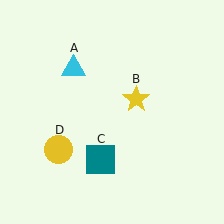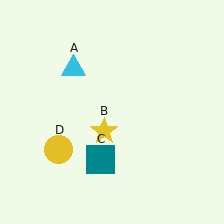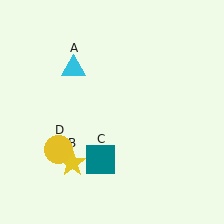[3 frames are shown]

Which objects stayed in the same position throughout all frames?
Cyan triangle (object A) and teal square (object C) and yellow circle (object D) remained stationary.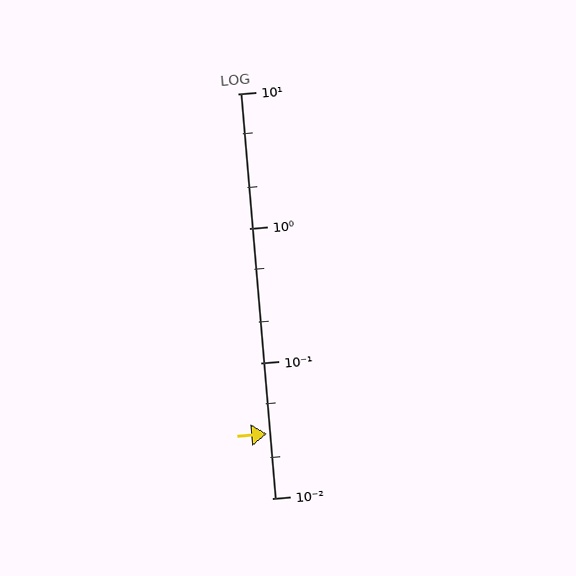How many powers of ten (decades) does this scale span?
The scale spans 3 decades, from 0.01 to 10.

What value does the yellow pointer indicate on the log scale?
The pointer indicates approximately 0.03.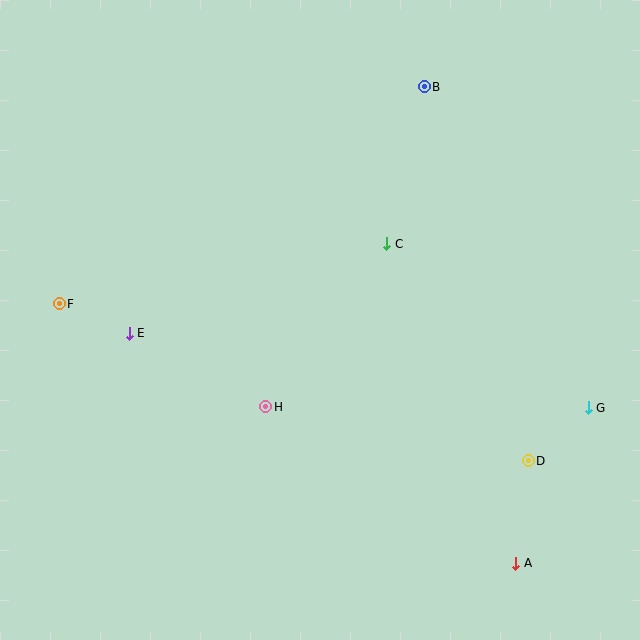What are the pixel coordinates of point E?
Point E is at (129, 333).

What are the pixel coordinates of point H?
Point H is at (266, 407).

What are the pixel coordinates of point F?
Point F is at (59, 304).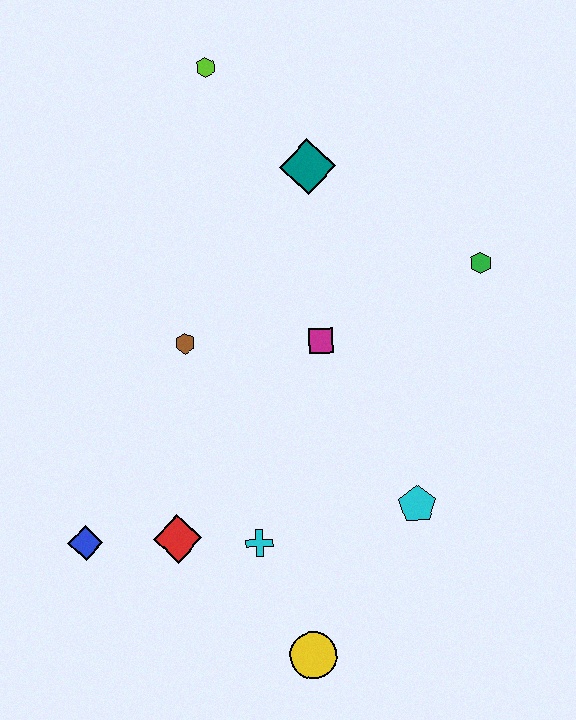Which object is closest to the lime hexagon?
The teal diamond is closest to the lime hexagon.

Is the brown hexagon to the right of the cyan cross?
No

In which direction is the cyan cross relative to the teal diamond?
The cyan cross is below the teal diamond.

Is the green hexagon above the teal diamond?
No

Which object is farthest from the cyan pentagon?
The lime hexagon is farthest from the cyan pentagon.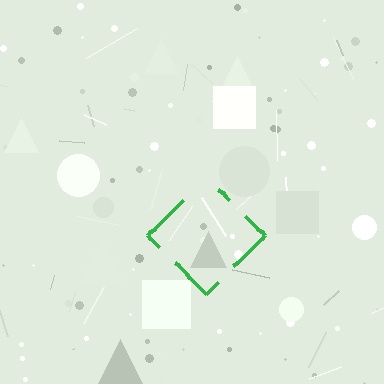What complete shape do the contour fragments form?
The contour fragments form a diamond.